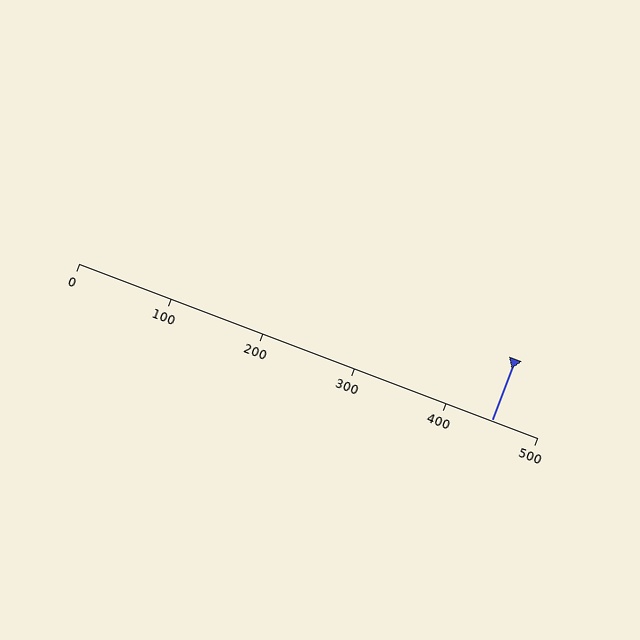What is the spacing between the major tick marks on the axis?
The major ticks are spaced 100 apart.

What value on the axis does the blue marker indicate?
The marker indicates approximately 450.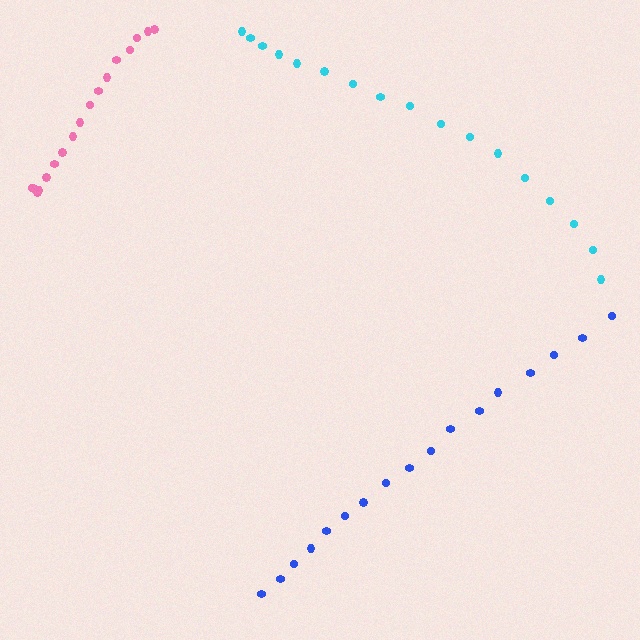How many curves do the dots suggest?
There are 3 distinct paths.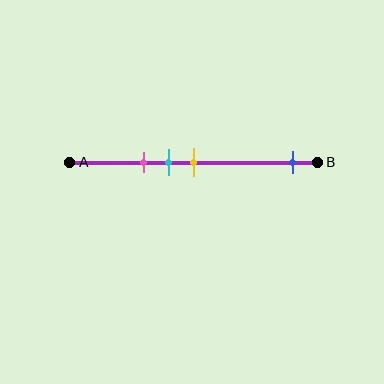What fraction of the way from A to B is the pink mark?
The pink mark is approximately 30% (0.3) of the way from A to B.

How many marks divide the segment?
There are 4 marks dividing the segment.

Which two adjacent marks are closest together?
The cyan and yellow marks are the closest adjacent pair.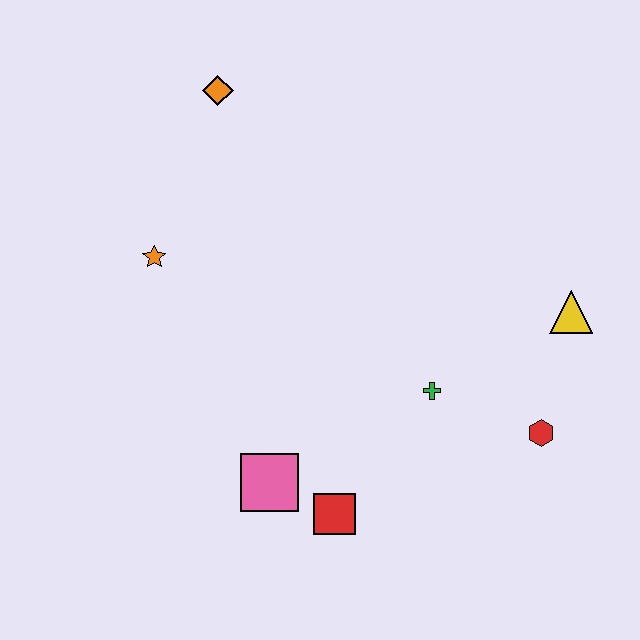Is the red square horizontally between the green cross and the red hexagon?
No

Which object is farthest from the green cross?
The orange diamond is farthest from the green cross.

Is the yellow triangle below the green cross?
No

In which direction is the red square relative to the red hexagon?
The red square is to the left of the red hexagon.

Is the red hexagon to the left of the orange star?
No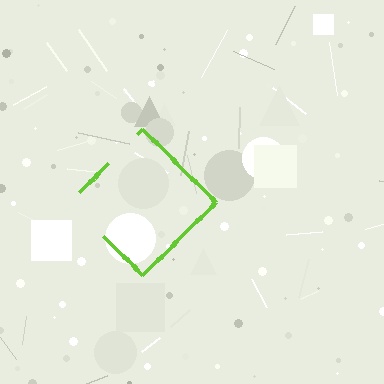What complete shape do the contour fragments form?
The contour fragments form a diamond.